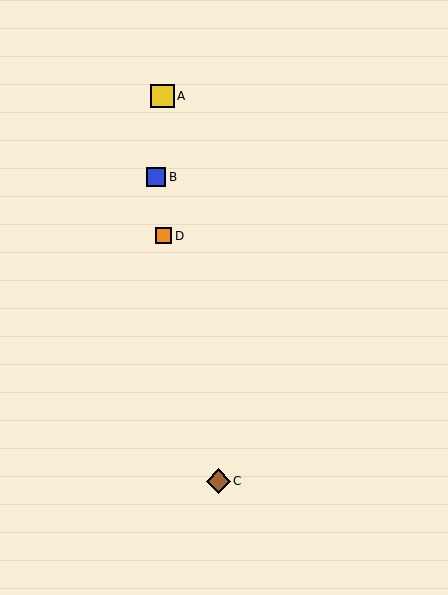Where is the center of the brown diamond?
The center of the brown diamond is at (218, 481).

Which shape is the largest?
The brown diamond (labeled C) is the largest.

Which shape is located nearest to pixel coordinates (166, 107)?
The yellow square (labeled A) at (163, 96) is nearest to that location.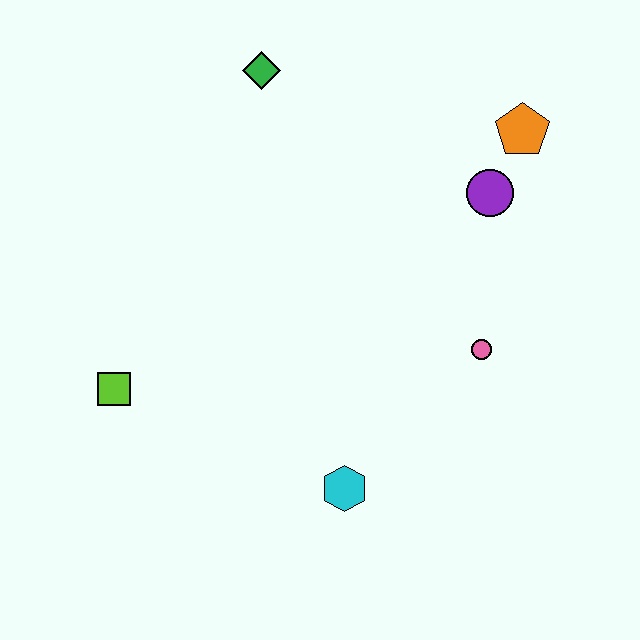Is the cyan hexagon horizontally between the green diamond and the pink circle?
Yes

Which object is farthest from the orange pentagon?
The lime square is farthest from the orange pentagon.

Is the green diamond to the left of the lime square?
No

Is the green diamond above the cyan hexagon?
Yes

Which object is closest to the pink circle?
The purple circle is closest to the pink circle.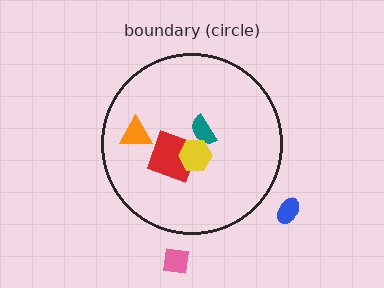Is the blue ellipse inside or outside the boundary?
Outside.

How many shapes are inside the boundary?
4 inside, 2 outside.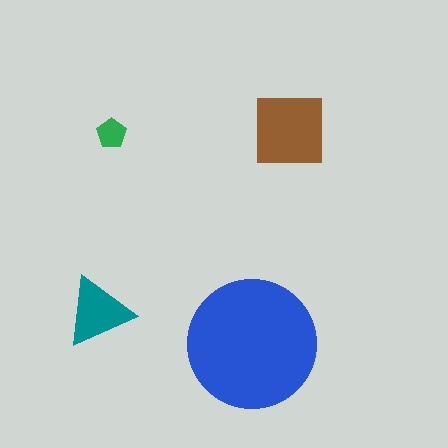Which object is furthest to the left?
The teal triangle is leftmost.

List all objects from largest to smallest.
The blue circle, the brown square, the teal triangle, the green pentagon.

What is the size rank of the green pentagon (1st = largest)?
4th.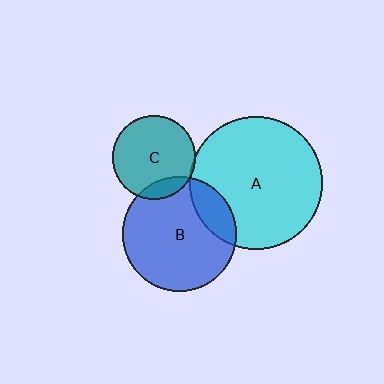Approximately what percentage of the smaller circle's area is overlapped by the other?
Approximately 20%.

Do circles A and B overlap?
Yes.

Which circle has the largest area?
Circle A (cyan).